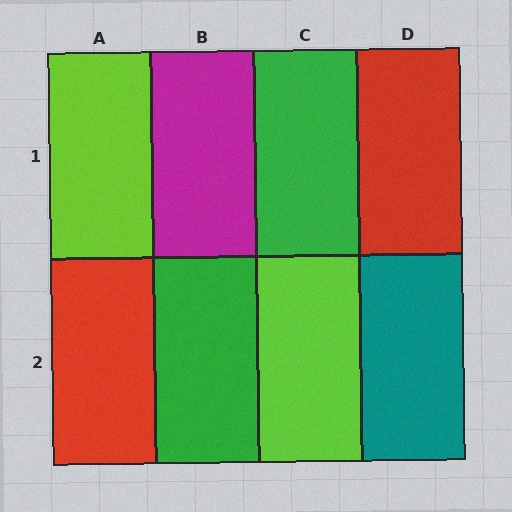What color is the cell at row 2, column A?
Red.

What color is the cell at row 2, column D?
Teal.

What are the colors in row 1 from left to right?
Lime, magenta, green, red.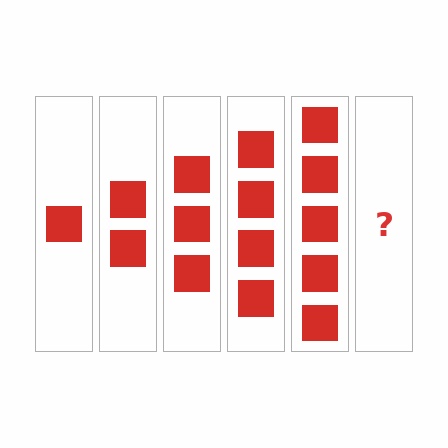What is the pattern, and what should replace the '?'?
The pattern is that each step adds one more square. The '?' should be 6 squares.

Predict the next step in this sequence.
The next step is 6 squares.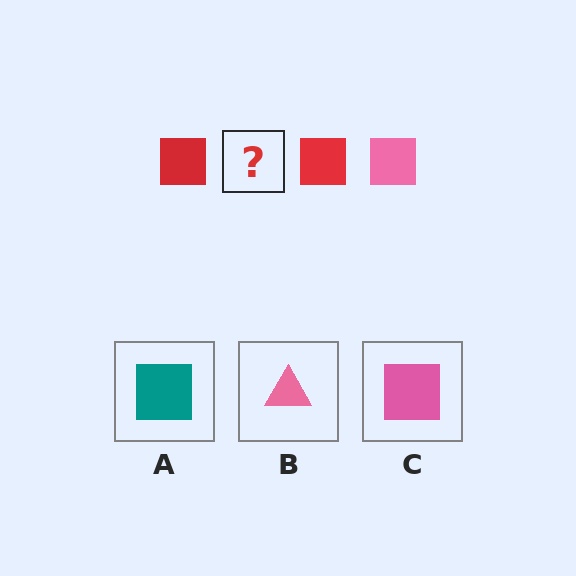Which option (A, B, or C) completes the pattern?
C.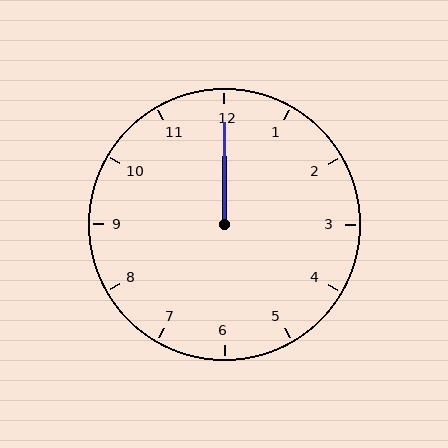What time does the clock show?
12:00.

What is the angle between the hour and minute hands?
Approximately 0 degrees.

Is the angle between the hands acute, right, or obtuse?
It is acute.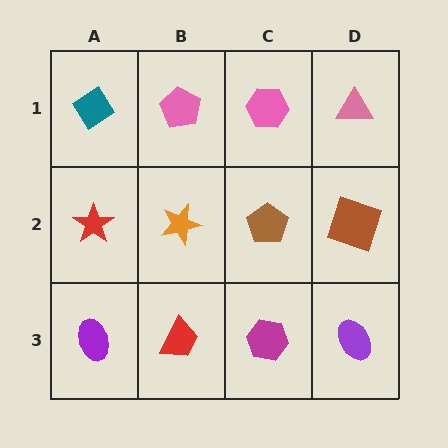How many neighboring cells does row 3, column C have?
3.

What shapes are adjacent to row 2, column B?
A pink pentagon (row 1, column B), a red trapezoid (row 3, column B), a red star (row 2, column A), a brown pentagon (row 2, column C).